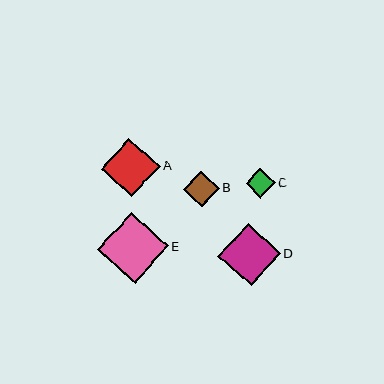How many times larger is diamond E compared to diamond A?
Diamond E is approximately 1.2 times the size of diamond A.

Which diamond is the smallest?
Diamond C is the smallest with a size of approximately 29 pixels.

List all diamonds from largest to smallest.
From largest to smallest: E, D, A, B, C.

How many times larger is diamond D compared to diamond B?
Diamond D is approximately 1.7 times the size of diamond B.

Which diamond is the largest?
Diamond E is the largest with a size of approximately 71 pixels.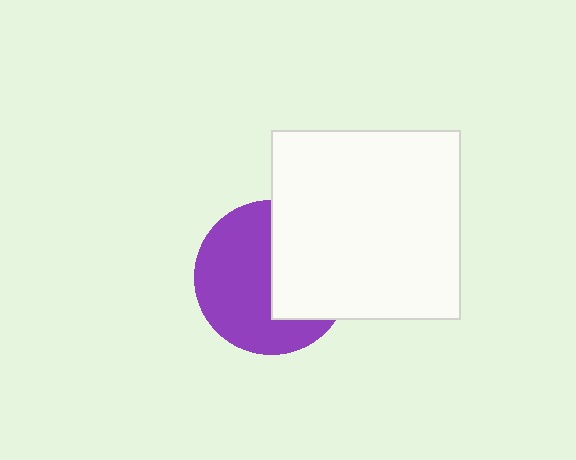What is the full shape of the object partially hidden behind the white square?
The partially hidden object is a purple circle.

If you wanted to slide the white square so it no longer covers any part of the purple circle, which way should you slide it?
Slide it right — that is the most direct way to separate the two shapes.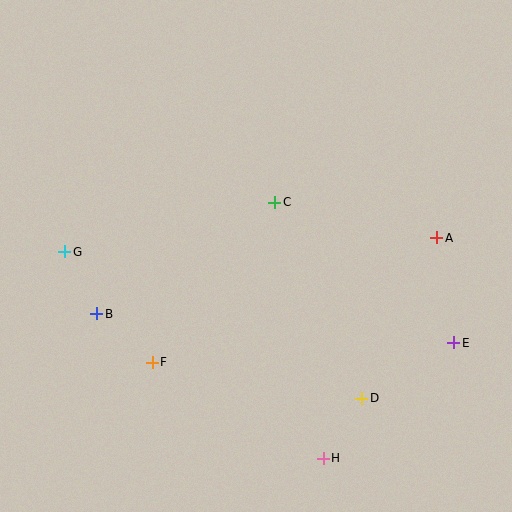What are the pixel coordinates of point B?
Point B is at (97, 314).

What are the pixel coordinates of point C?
Point C is at (275, 203).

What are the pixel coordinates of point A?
Point A is at (437, 238).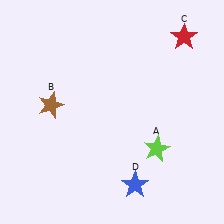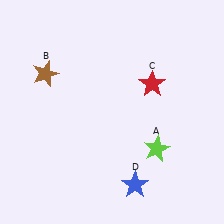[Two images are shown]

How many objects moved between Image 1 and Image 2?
2 objects moved between the two images.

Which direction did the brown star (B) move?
The brown star (B) moved up.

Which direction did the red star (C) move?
The red star (C) moved down.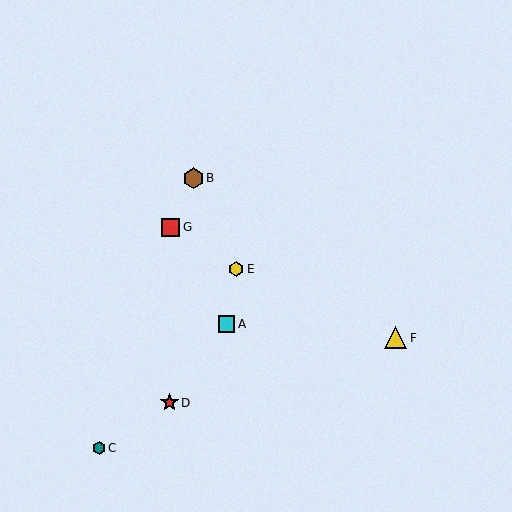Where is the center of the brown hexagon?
The center of the brown hexagon is at (193, 178).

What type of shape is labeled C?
Shape C is a teal hexagon.